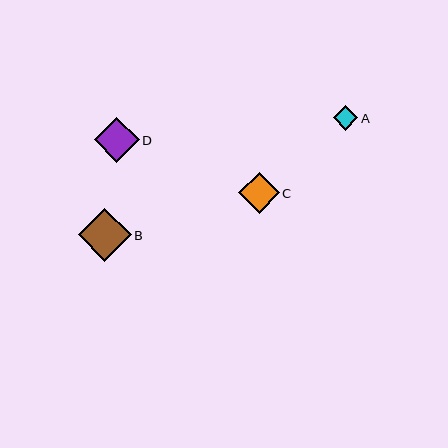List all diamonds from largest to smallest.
From largest to smallest: B, D, C, A.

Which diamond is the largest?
Diamond B is the largest with a size of approximately 53 pixels.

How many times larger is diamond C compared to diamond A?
Diamond C is approximately 1.7 times the size of diamond A.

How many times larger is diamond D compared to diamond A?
Diamond D is approximately 1.9 times the size of diamond A.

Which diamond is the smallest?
Diamond A is the smallest with a size of approximately 24 pixels.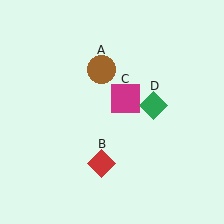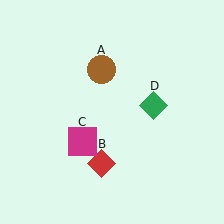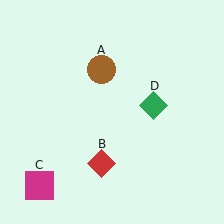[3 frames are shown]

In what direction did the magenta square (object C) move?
The magenta square (object C) moved down and to the left.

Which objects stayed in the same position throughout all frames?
Brown circle (object A) and red diamond (object B) and green diamond (object D) remained stationary.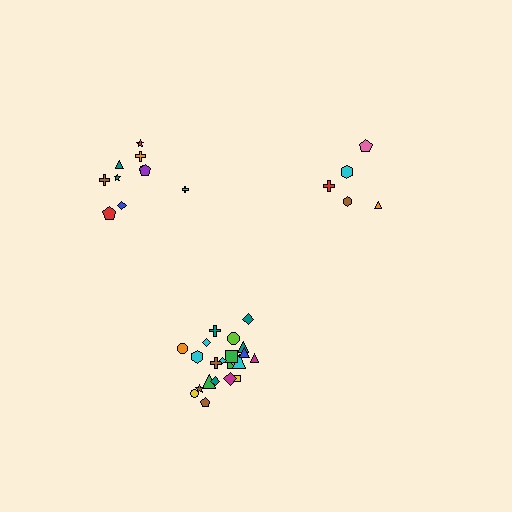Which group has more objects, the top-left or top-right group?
The top-left group.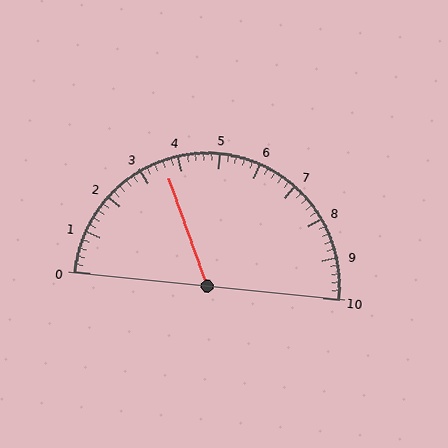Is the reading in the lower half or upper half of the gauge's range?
The reading is in the lower half of the range (0 to 10).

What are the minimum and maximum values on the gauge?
The gauge ranges from 0 to 10.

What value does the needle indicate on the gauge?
The needle indicates approximately 3.6.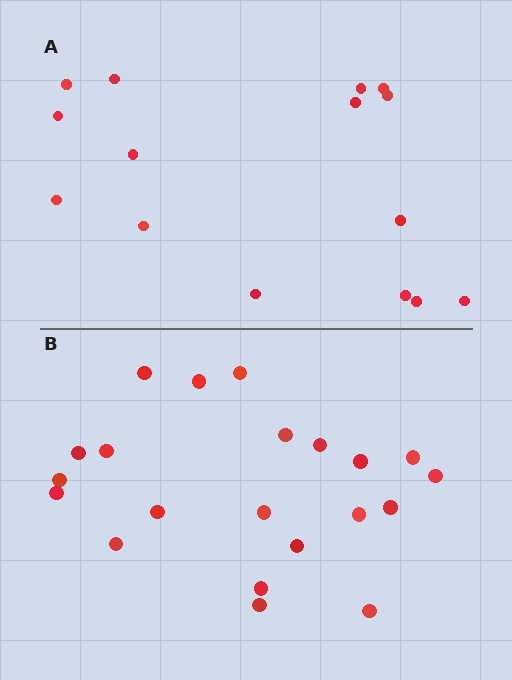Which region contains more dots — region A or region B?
Region B (the bottom region) has more dots.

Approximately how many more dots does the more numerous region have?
Region B has about 6 more dots than region A.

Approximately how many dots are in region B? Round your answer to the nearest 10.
About 20 dots. (The exact count is 21, which rounds to 20.)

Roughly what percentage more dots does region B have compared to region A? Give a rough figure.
About 40% more.